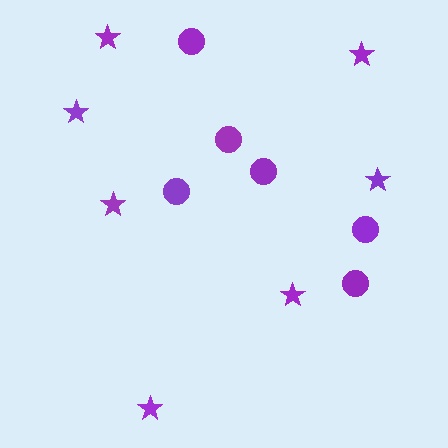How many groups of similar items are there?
There are 2 groups: one group of circles (6) and one group of stars (7).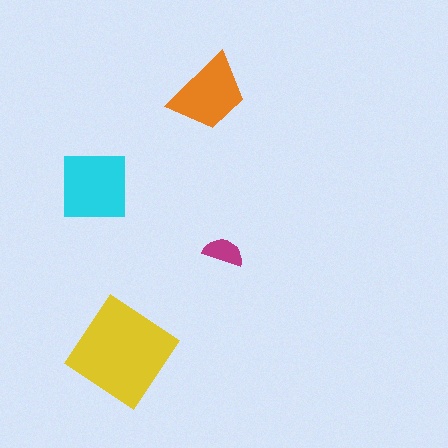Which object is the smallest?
The magenta semicircle.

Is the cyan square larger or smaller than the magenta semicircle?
Larger.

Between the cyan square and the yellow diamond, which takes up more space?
The yellow diamond.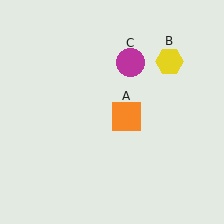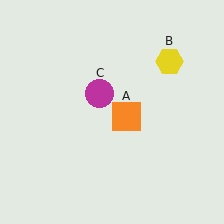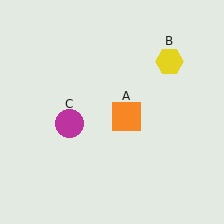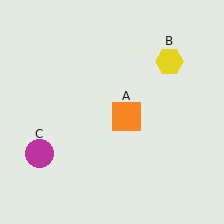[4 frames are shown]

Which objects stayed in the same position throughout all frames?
Orange square (object A) and yellow hexagon (object B) remained stationary.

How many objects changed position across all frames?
1 object changed position: magenta circle (object C).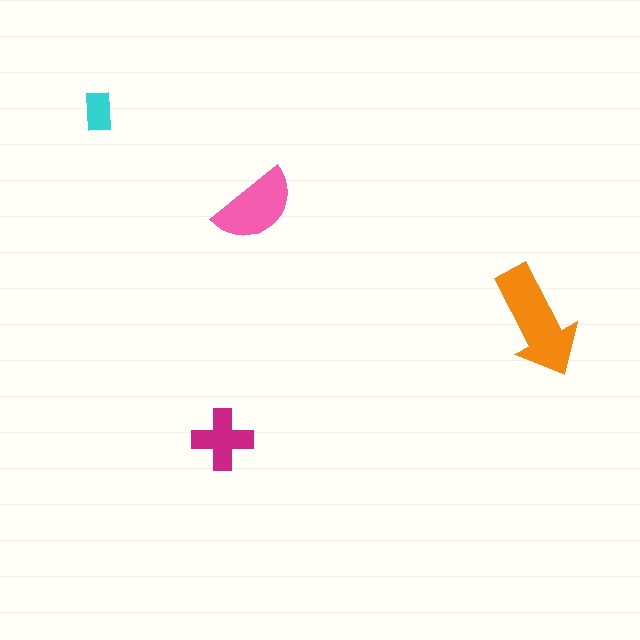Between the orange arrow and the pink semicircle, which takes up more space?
The orange arrow.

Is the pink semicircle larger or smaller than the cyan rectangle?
Larger.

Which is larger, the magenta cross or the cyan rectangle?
The magenta cross.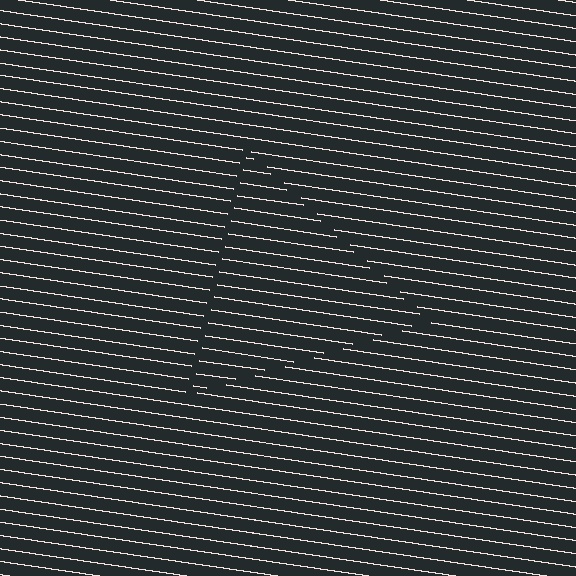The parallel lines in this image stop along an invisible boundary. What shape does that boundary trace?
An illusory triangle. The interior of the shape contains the same grating, shifted by half a period — the contour is defined by the phase discontinuity where line-ends from the inner and outer gratings abut.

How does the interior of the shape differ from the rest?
The interior of the shape contains the same grating, shifted by half a period — the contour is defined by the phase discontinuity where line-ends from the inner and outer gratings abut.